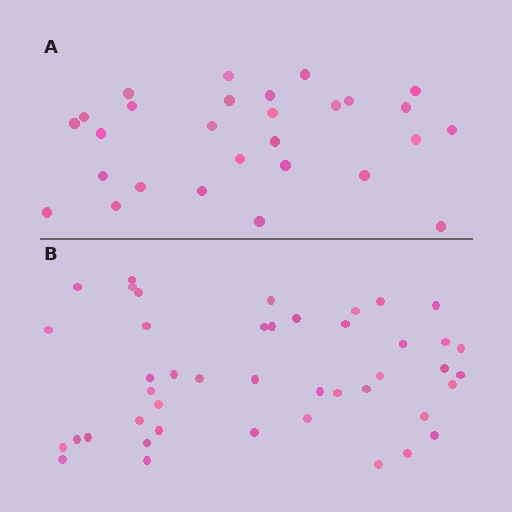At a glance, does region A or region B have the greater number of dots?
Region B (the bottom region) has more dots.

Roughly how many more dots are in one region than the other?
Region B has approximately 15 more dots than region A.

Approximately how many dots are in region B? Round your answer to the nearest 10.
About 40 dots. (The exact count is 44, which rounds to 40.)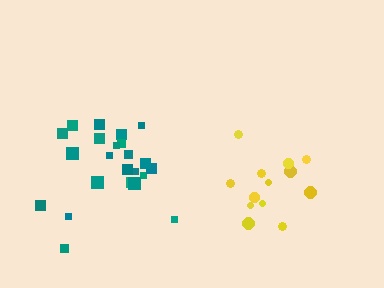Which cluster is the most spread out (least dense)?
Teal.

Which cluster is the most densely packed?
Yellow.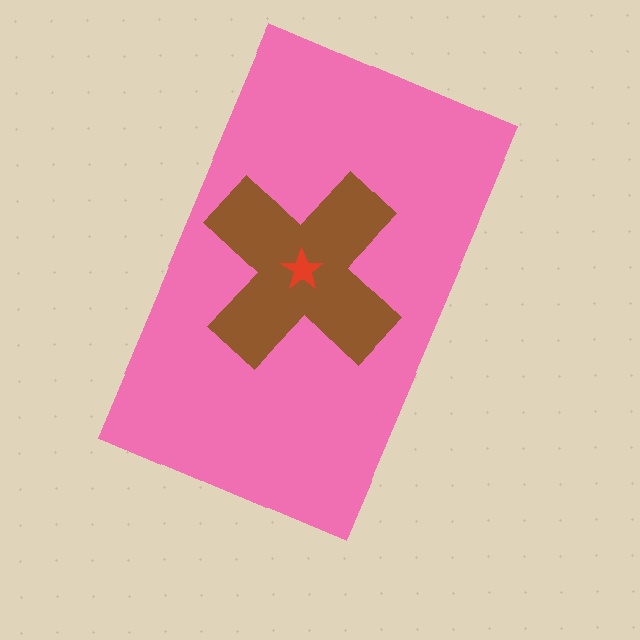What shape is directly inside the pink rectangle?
The brown cross.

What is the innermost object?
The red star.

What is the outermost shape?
The pink rectangle.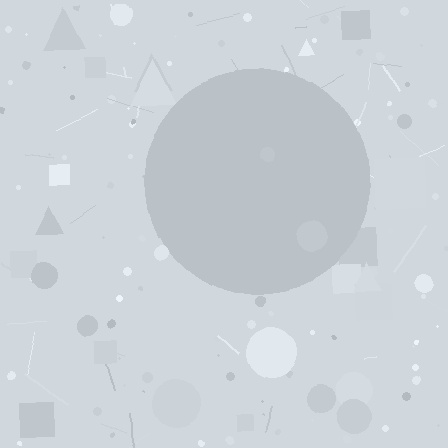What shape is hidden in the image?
A circle is hidden in the image.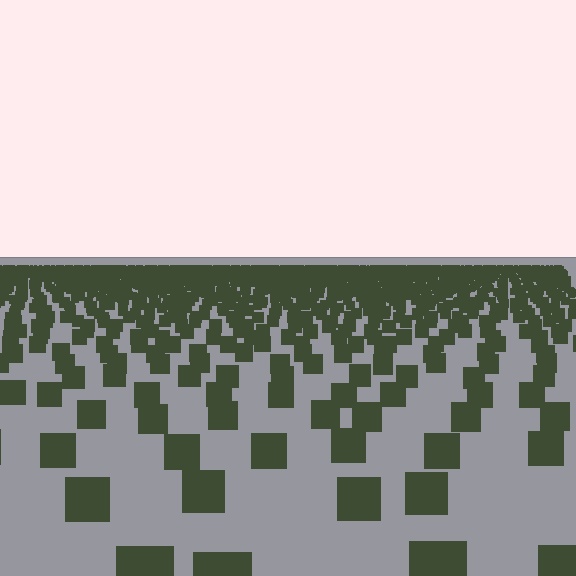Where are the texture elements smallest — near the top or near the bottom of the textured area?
Near the top.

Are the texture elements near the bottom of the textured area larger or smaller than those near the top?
Larger. Near the bottom, elements are closer to the viewer and appear at a bigger on-screen size.